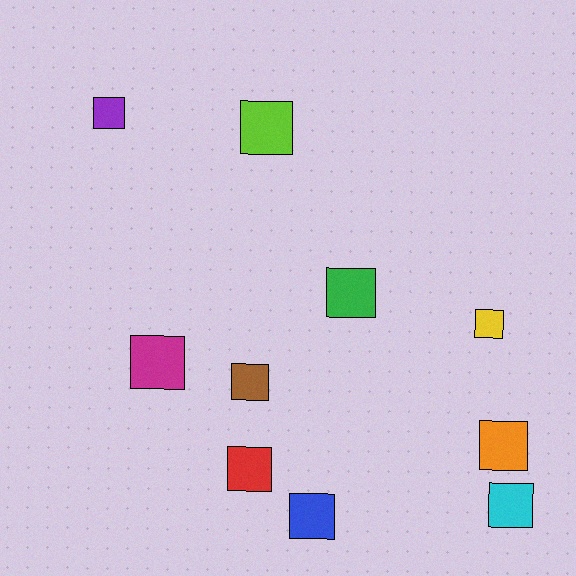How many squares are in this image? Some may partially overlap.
There are 10 squares.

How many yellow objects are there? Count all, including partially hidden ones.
There is 1 yellow object.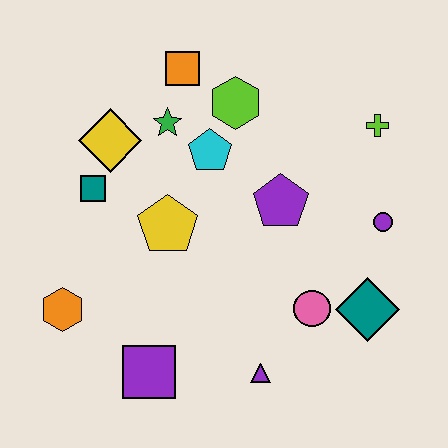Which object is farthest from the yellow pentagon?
The lime cross is farthest from the yellow pentagon.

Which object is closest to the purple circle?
The teal diamond is closest to the purple circle.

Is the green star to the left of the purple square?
No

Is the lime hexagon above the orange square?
No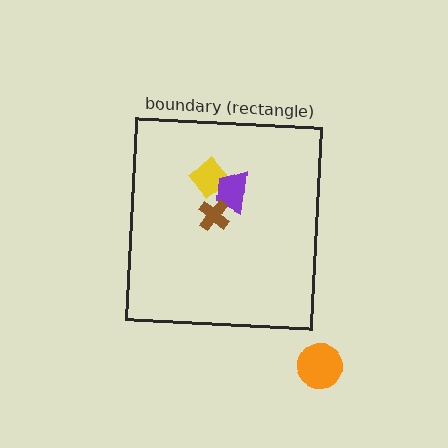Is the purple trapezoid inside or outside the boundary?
Inside.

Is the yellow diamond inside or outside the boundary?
Inside.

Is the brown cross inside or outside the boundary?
Inside.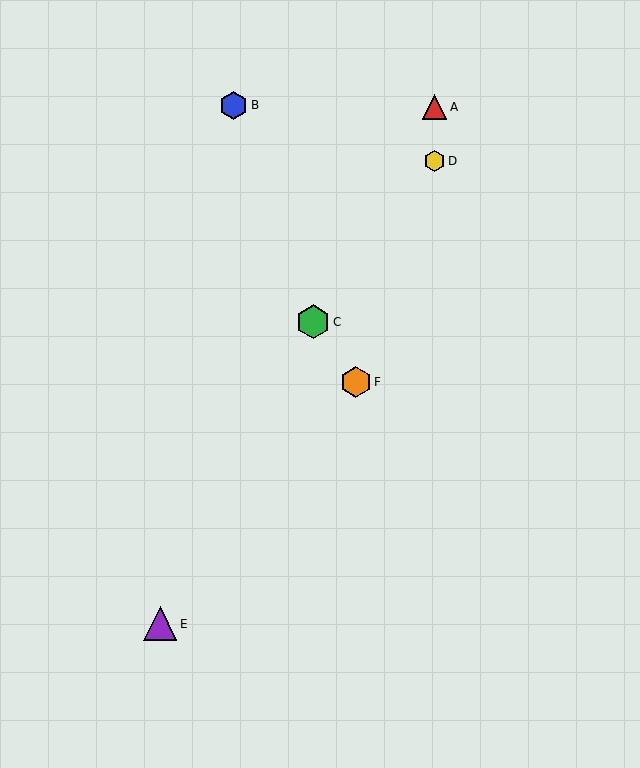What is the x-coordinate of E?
Object E is at x≈160.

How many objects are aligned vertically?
2 objects (A, D) are aligned vertically.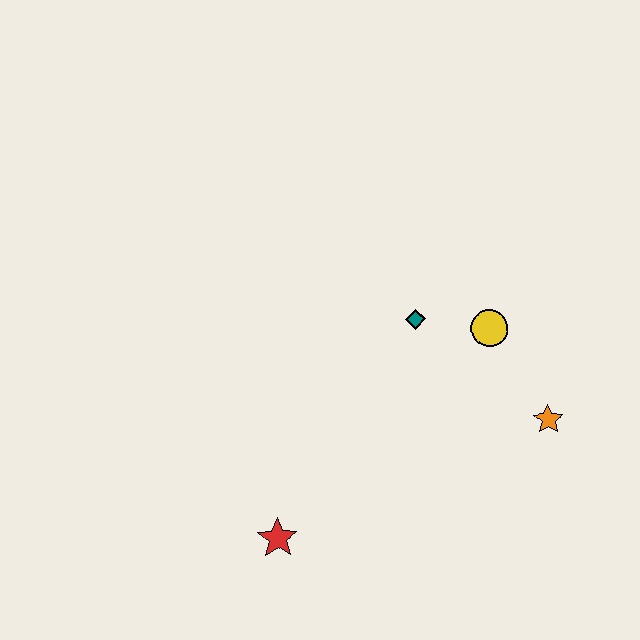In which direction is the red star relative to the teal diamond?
The red star is below the teal diamond.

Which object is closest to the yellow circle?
The teal diamond is closest to the yellow circle.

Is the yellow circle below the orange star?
No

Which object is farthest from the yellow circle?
The red star is farthest from the yellow circle.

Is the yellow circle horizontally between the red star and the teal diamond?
No